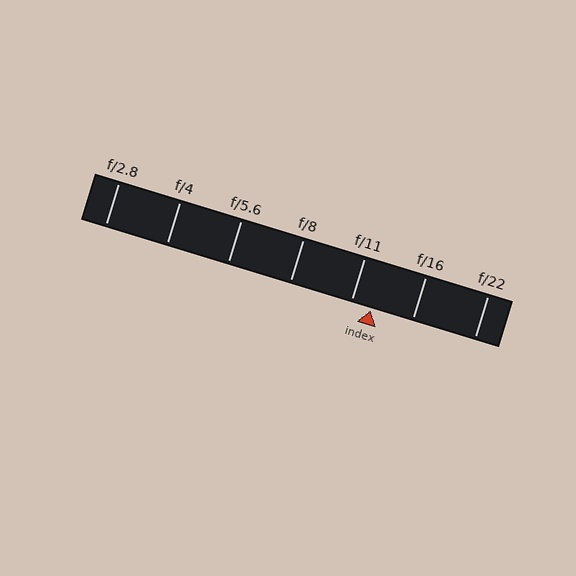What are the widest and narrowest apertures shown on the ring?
The widest aperture shown is f/2.8 and the narrowest is f/22.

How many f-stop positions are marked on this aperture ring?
There are 7 f-stop positions marked.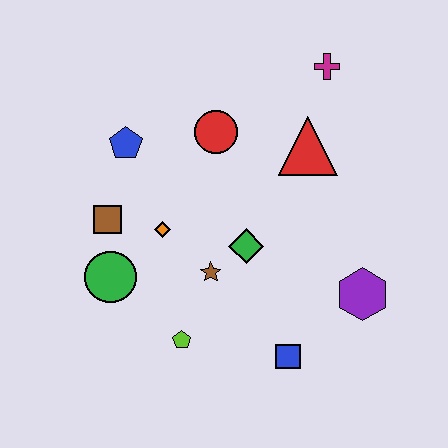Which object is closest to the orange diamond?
The brown square is closest to the orange diamond.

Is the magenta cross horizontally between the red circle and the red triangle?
No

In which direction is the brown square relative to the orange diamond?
The brown square is to the left of the orange diamond.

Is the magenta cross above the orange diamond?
Yes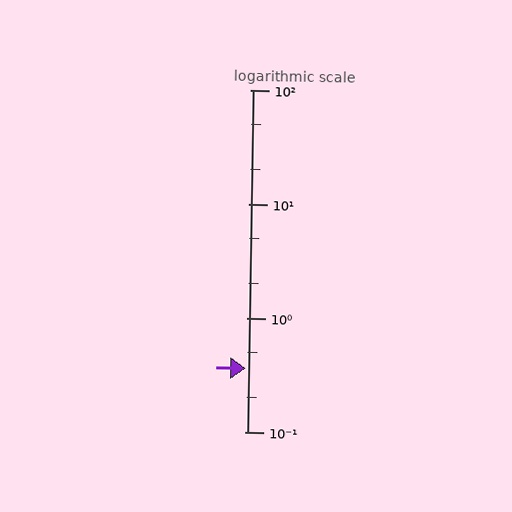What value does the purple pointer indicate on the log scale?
The pointer indicates approximately 0.36.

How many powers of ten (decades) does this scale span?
The scale spans 3 decades, from 0.1 to 100.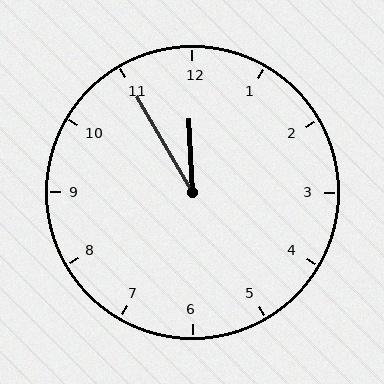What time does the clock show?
11:55.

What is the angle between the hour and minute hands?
Approximately 28 degrees.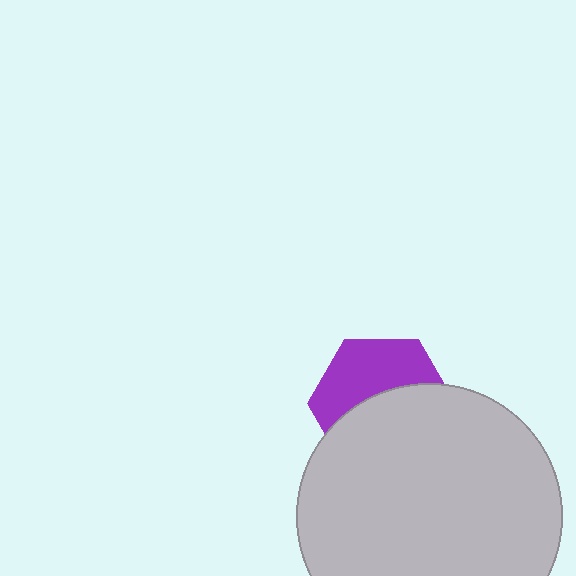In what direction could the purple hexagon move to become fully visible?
The purple hexagon could move up. That would shift it out from behind the light gray circle entirely.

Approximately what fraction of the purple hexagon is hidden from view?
Roughly 55% of the purple hexagon is hidden behind the light gray circle.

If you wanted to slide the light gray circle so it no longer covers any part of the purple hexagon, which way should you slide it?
Slide it down — that is the most direct way to separate the two shapes.